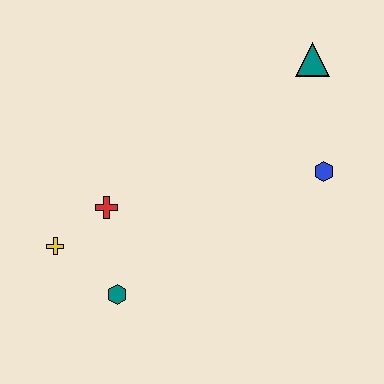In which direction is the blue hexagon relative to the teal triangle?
The blue hexagon is below the teal triangle.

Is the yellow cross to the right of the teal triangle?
No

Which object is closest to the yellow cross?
The red cross is closest to the yellow cross.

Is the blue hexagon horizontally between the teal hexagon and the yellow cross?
No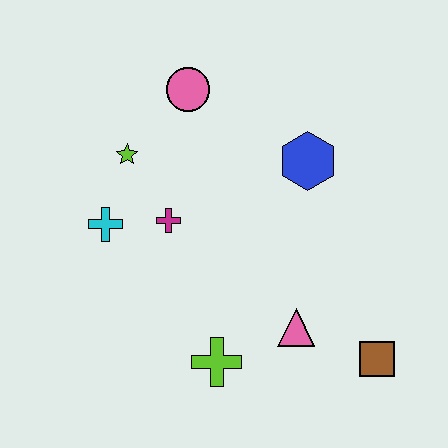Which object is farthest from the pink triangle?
The pink circle is farthest from the pink triangle.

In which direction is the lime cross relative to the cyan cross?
The lime cross is below the cyan cross.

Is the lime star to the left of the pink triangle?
Yes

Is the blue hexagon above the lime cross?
Yes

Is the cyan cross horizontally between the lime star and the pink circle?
No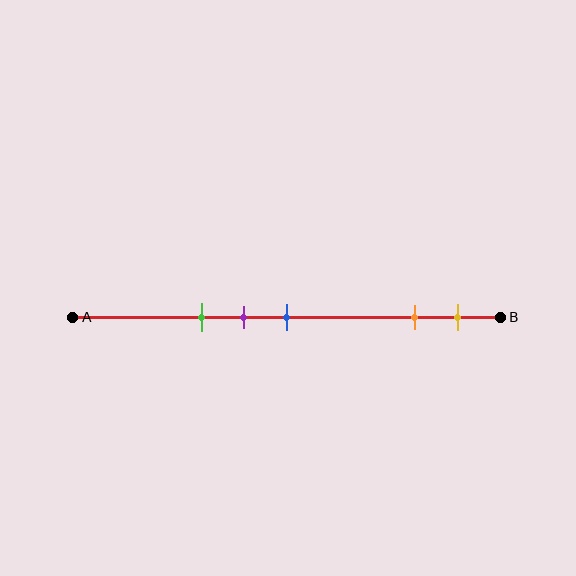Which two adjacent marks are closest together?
The purple and blue marks are the closest adjacent pair.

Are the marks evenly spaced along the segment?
No, the marks are not evenly spaced.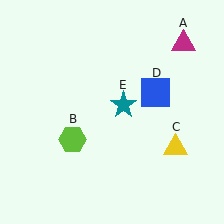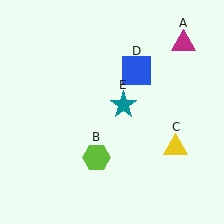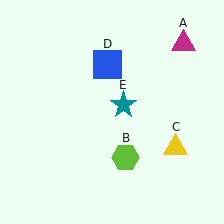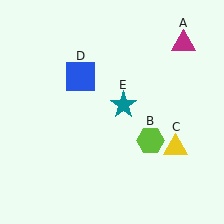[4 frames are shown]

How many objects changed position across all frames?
2 objects changed position: lime hexagon (object B), blue square (object D).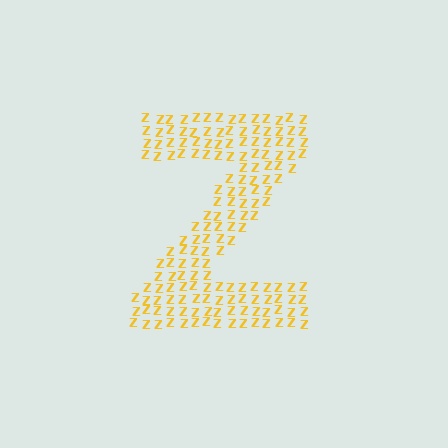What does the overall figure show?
The overall figure shows the letter Z.